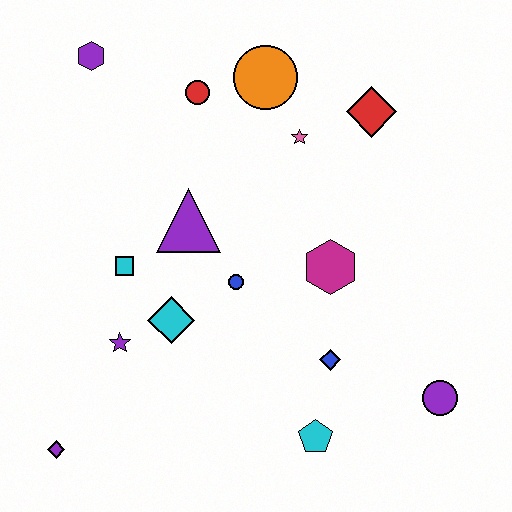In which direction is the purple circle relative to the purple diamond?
The purple circle is to the right of the purple diamond.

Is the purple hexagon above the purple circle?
Yes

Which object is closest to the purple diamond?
The purple star is closest to the purple diamond.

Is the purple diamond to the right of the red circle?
No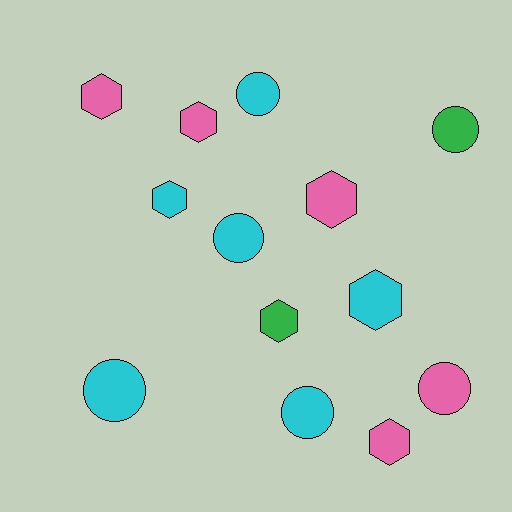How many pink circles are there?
There is 1 pink circle.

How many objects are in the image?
There are 13 objects.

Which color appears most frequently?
Cyan, with 6 objects.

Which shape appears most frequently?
Hexagon, with 7 objects.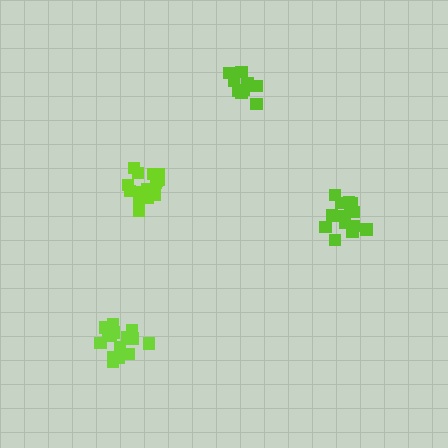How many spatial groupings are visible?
There are 4 spatial groupings.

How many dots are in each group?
Group 1: 16 dots, Group 2: 16 dots, Group 3: 10 dots, Group 4: 14 dots (56 total).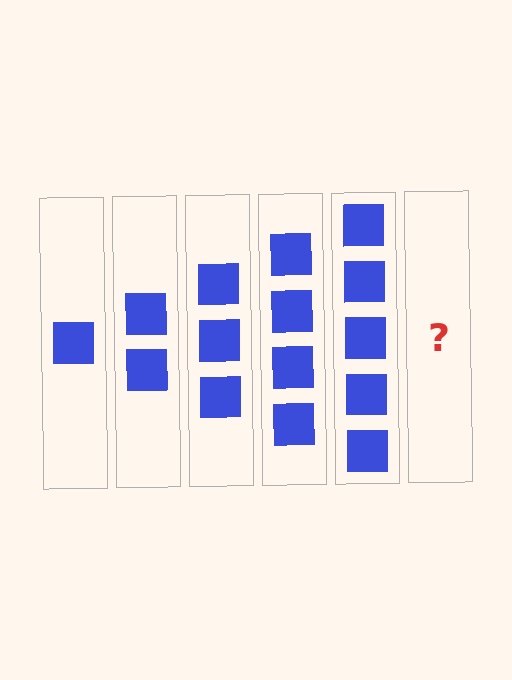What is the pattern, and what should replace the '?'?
The pattern is that each step adds one more square. The '?' should be 6 squares.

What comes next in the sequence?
The next element should be 6 squares.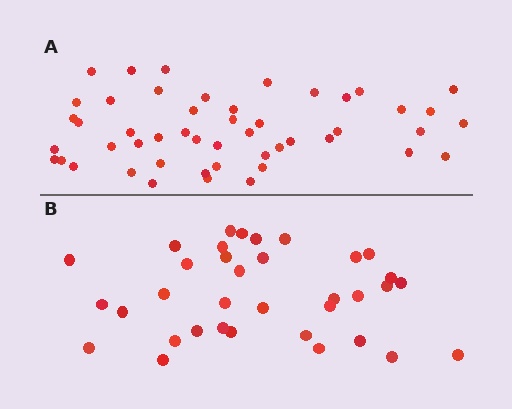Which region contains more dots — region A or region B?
Region A (the top region) has more dots.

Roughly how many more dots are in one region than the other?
Region A has approximately 15 more dots than region B.